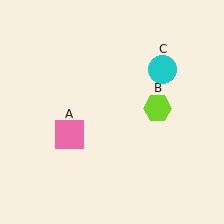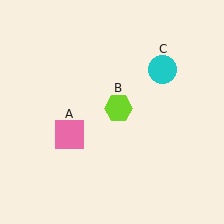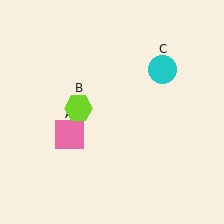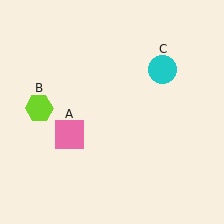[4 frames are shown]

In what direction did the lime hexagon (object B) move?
The lime hexagon (object B) moved left.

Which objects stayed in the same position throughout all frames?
Pink square (object A) and cyan circle (object C) remained stationary.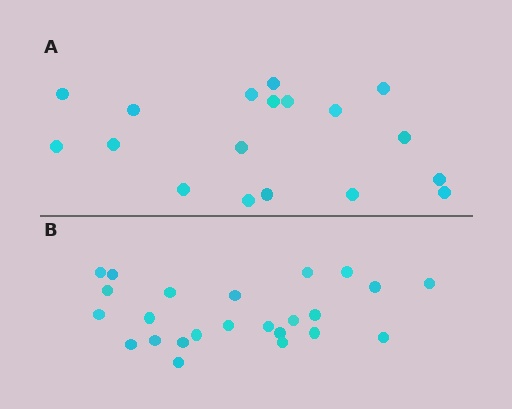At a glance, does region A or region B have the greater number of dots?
Region B (the bottom region) has more dots.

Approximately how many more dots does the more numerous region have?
Region B has about 6 more dots than region A.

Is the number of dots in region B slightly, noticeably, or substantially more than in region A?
Region B has noticeably more, but not dramatically so. The ratio is roughly 1.3 to 1.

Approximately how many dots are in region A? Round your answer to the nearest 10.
About 20 dots. (The exact count is 18, which rounds to 20.)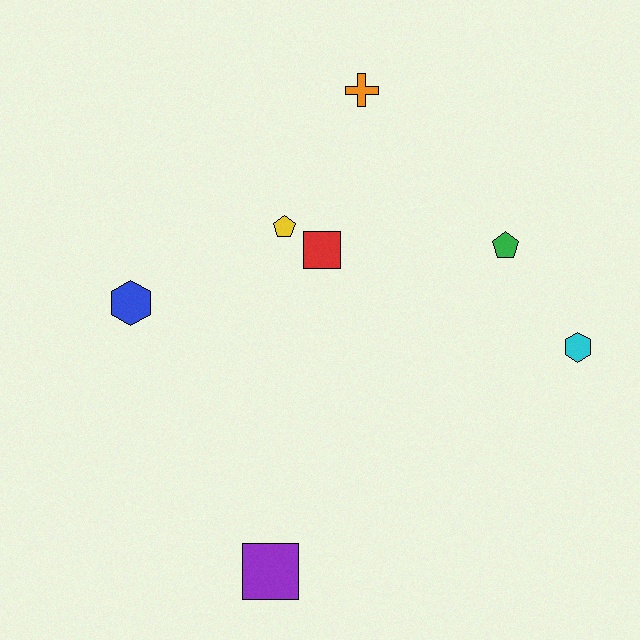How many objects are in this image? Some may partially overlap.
There are 7 objects.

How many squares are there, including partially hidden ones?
There are 2 squares.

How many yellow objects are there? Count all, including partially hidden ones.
There is 1 yellow object.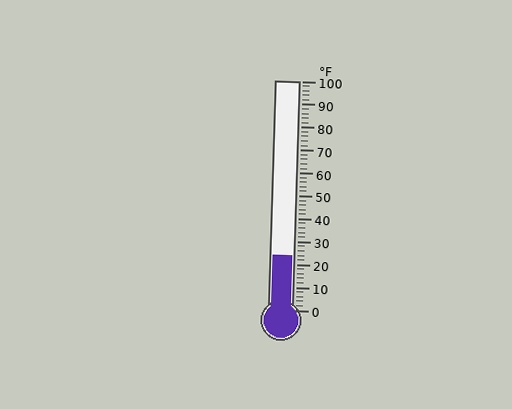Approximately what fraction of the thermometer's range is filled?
The thermometer is filled to approximately 25% of its range.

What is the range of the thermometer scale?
The thermometer scale ranges from 0°F to 100°F.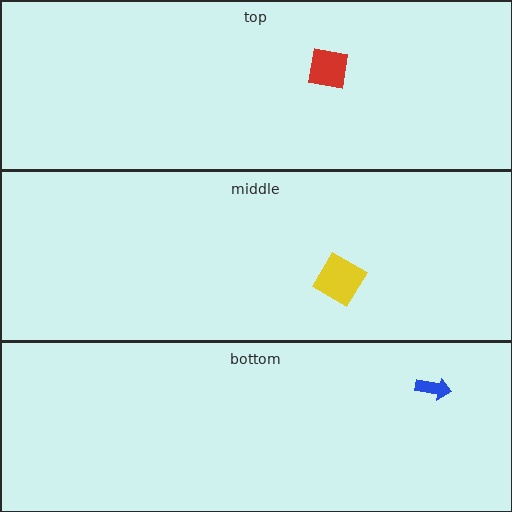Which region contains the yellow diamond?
The middle region.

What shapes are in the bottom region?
The blue arrow.